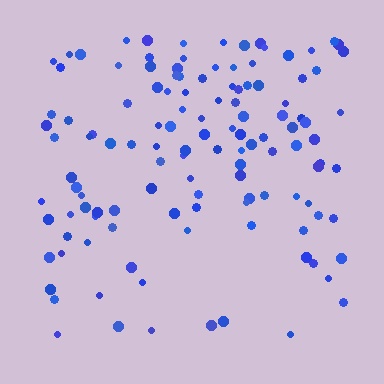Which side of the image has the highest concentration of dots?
The top.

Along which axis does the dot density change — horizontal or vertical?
Vertical.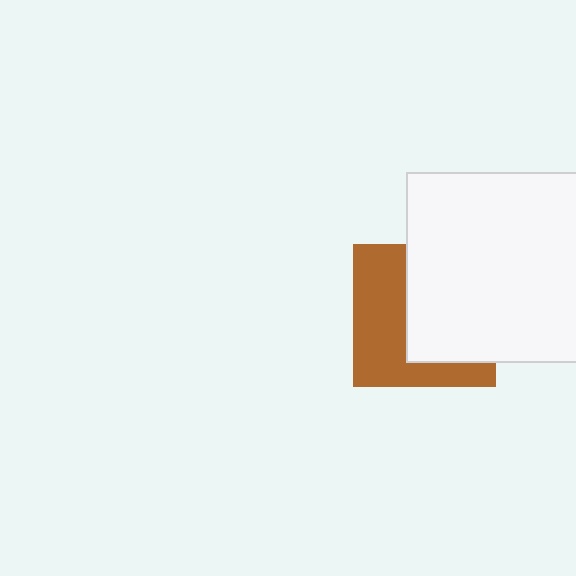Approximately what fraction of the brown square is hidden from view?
Roughly 53% of the brown square is hidden behind the white square.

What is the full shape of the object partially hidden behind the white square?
The partially hidden object is a brown square.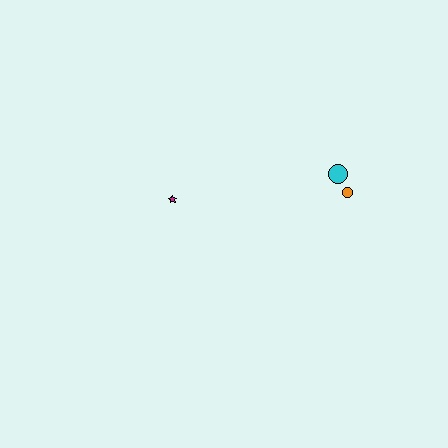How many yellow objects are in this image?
There are no yellow objects.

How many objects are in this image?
There are 3 objects.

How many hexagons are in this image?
There are no hexagons.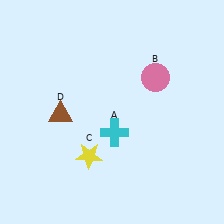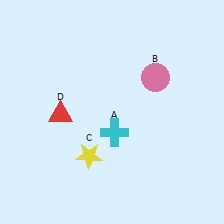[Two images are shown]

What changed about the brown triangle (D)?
In Image 1, D is brown. In Image 2, it changed to red.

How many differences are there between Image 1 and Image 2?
There is 1 difference between the two images.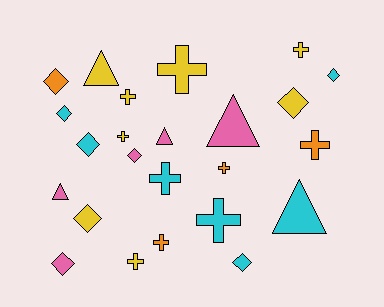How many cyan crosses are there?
There are 2 cyan crosses.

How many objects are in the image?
There are 24 objects.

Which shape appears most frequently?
Cross, with 10 objects.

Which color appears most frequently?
Yellow, with 8 objects.